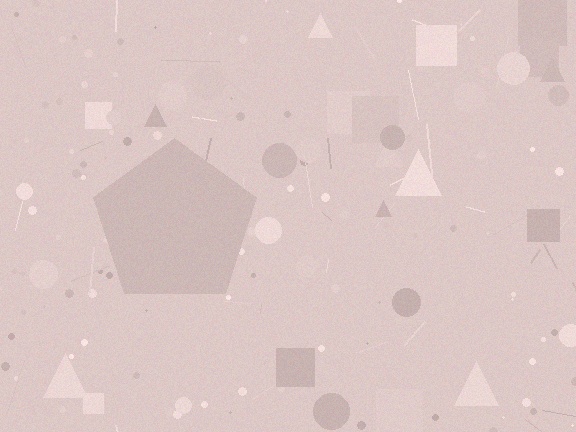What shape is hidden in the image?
A pentagon is hidden in the image.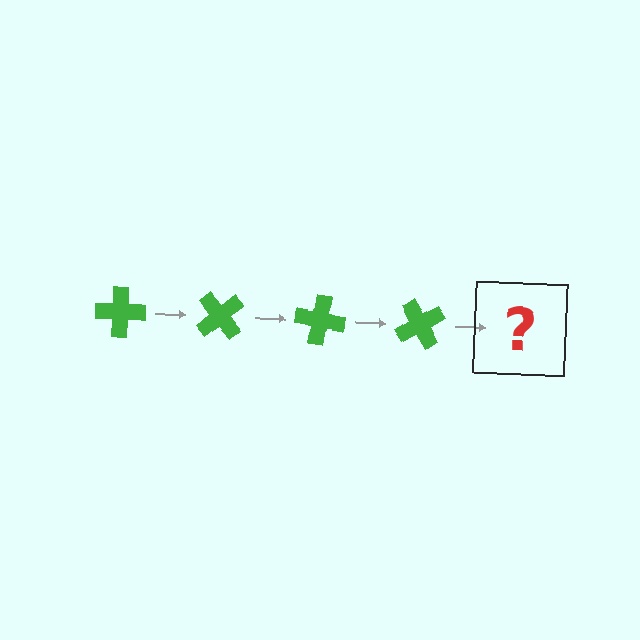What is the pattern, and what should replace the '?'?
The pattern is that the cross rotates 50 degrees each step. The '?' should be a green cross rotated 200 degrees.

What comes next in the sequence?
The next element should be a green cross rotated 200 degrees.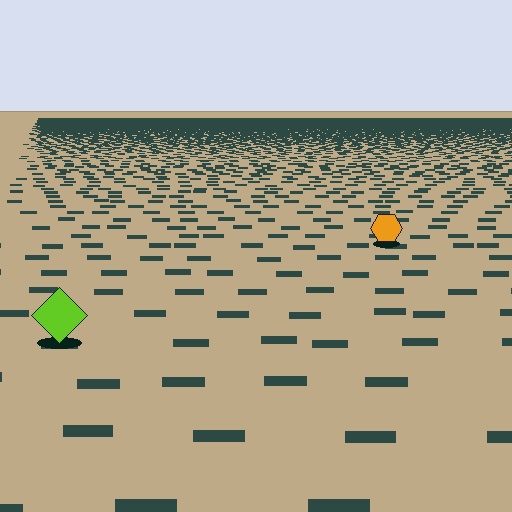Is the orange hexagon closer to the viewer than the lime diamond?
No. The lime diamond is closer — you can tell from the texture gradient: the ground texture is coarser near it.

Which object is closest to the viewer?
The lime diamond is closest. The texture marks near it are larger and more spread out.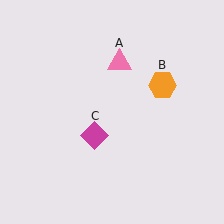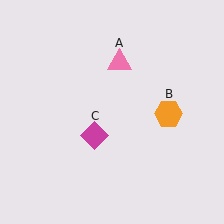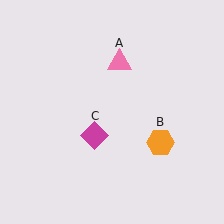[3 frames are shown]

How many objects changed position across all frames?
1 object changed position: orange hexagon (object B).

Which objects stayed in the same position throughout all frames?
Pink triangle (object A) and magenta diamond (object C) remained stationary.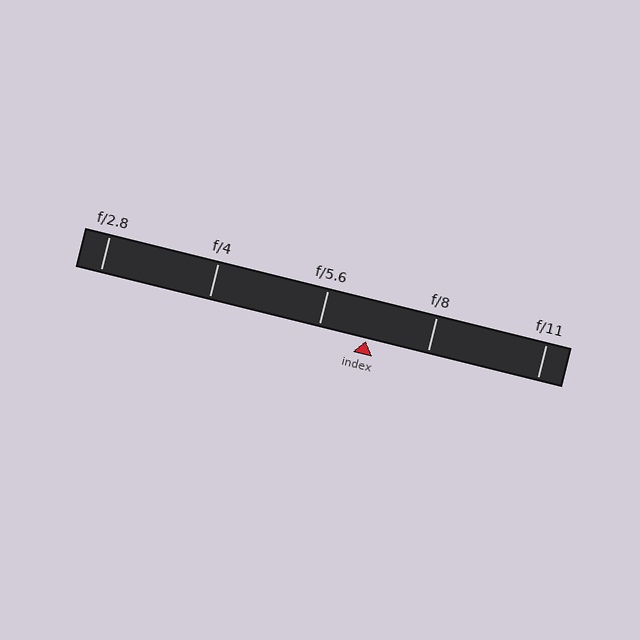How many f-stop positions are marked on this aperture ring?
There are 5 f-stop positions marked.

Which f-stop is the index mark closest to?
The index mark is closest to f/5.6.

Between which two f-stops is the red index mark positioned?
The index mark is between f/5.6 and f/8.